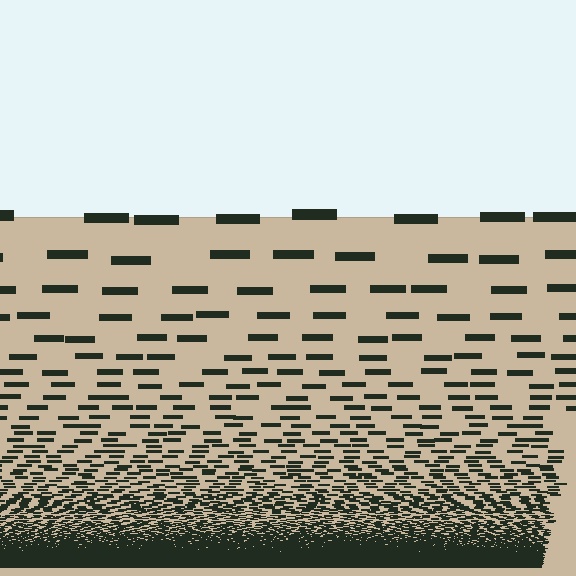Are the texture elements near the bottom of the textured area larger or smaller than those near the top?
Smaller. The gradient is inverted — elements near the bottom are smaller and denser.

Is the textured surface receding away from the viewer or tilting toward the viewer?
The surface appears to tilt toward the viewer. Texture elements get larger and sparser toward the top.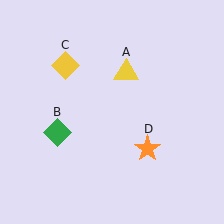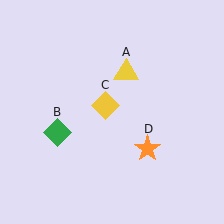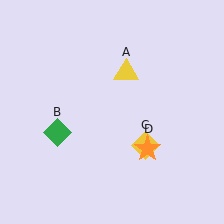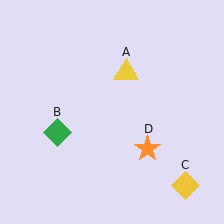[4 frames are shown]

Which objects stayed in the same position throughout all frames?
Yellow triangle (object A) and green diamond (object B) and orange star (object D) remained stationary.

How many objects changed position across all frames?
1 object changed position: yellow diamond (object C).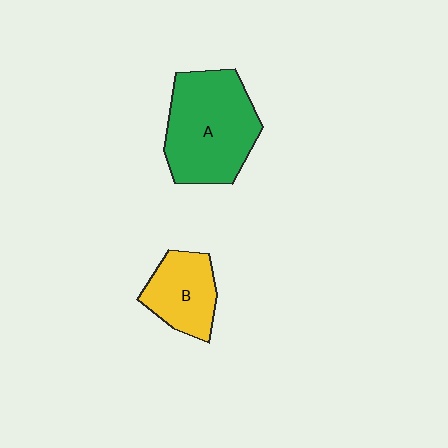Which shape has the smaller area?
Shape B (yellow).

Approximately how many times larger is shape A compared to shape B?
Approximately 1.8 times.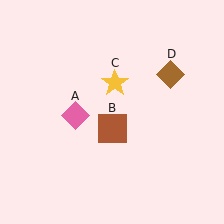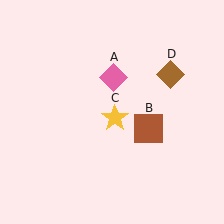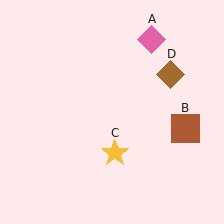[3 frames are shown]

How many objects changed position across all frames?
3 objects changed position: pink diamond (object A), brown square (object B), yellow star (object C).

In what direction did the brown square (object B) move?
The brown square (object B) moved right.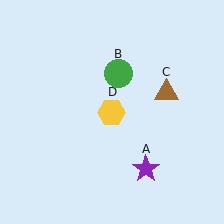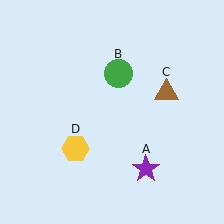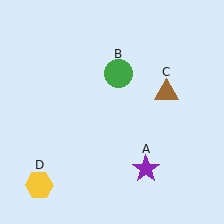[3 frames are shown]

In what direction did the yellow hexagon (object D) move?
The yellow hexagon (object D) moved down and to the left.